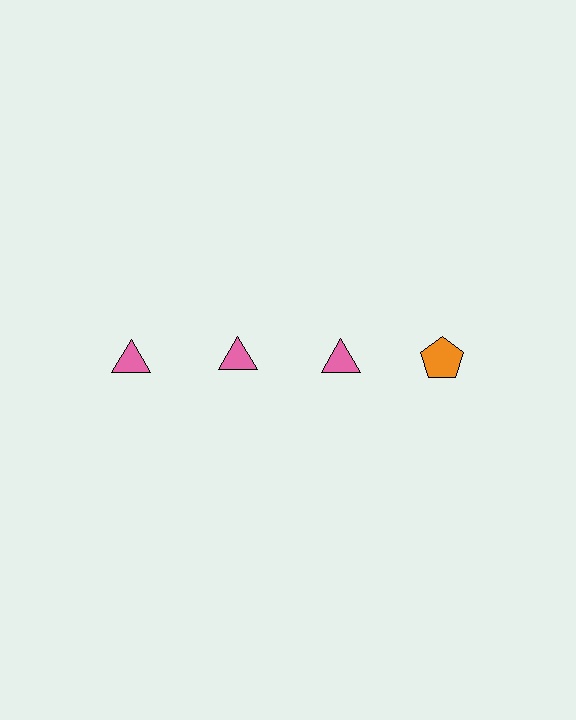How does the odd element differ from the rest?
It differs in both color (orange instead of pink) and shape (pentagon instead of triangle).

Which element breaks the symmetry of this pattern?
The orange pentagon in the top row, second from right column breaks the symmetry. All other shapes are pink triangles.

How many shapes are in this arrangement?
There are 4 shapes arranged in a grid pattern.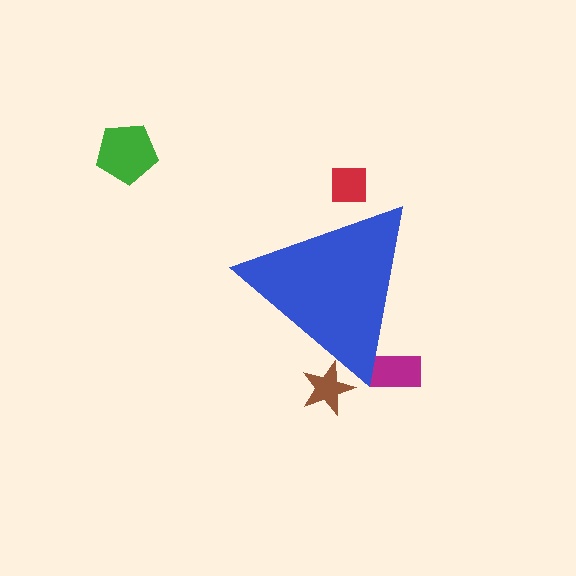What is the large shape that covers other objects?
A blue triangle.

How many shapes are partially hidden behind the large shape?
3 shapes are partially hidden.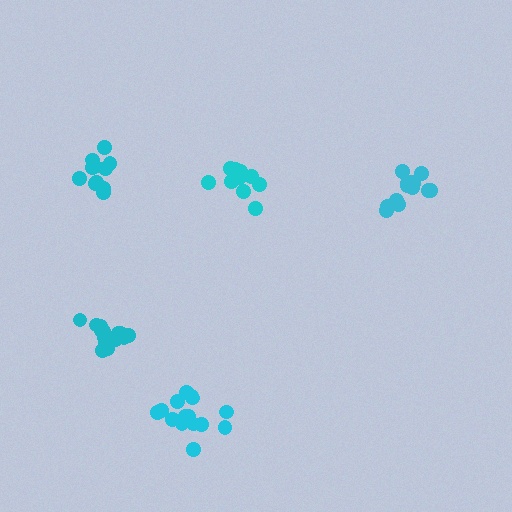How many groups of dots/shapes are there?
There are 5 groups.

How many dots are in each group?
Group 1: 11 dots, Group 2: 15 dots, Group 3: 14 dots, Group 4: 14 dots, Group 5: 11 dots (65 total).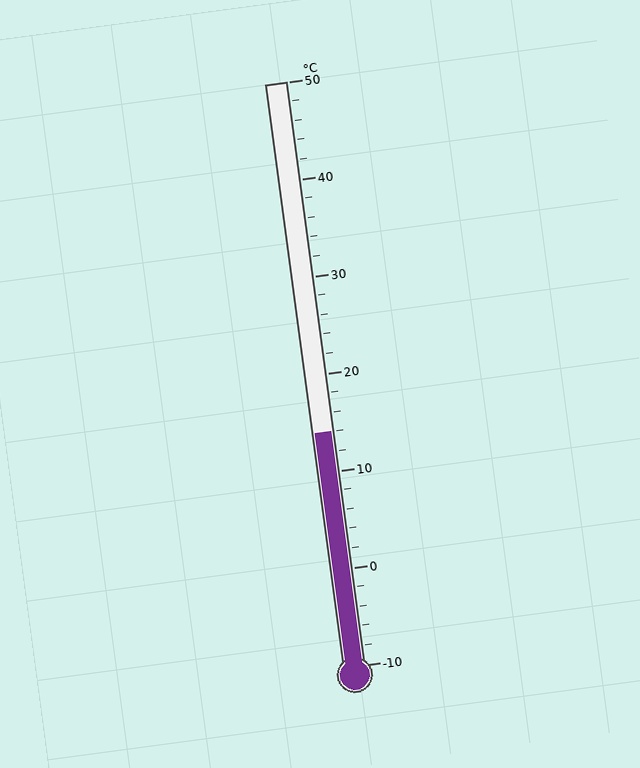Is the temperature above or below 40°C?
The temperature is below 40°C.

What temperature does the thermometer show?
The thermometer shows approximately 14°C.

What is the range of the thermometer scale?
The thermometer scale ranges from -10°C to 50°C.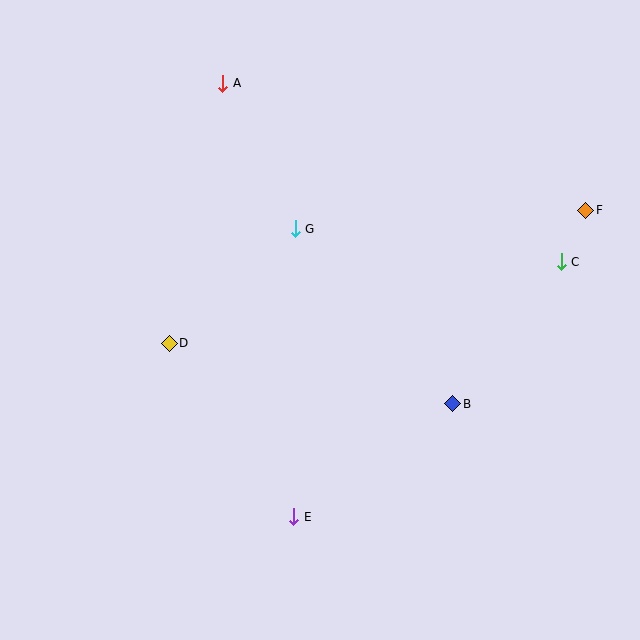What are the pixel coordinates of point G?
Point G is at (295, 229).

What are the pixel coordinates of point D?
Point D is at (169, 343).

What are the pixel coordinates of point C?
Point C is at (561, 262).